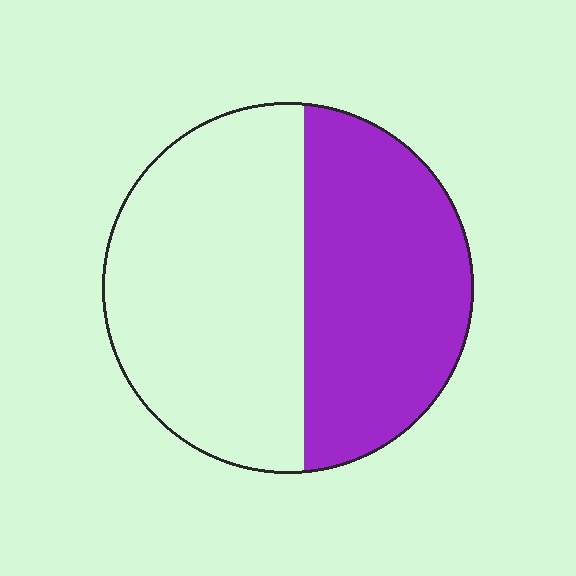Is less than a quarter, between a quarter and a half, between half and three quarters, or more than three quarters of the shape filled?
Between a quarter and a half.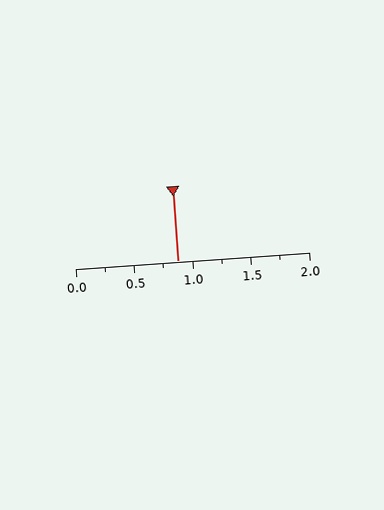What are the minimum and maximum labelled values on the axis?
The axis runs from 0.0 to 2.0.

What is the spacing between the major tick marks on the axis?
The major ticks are spaced 0.5 apart.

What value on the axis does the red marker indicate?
The marker indicates approximately 0.88.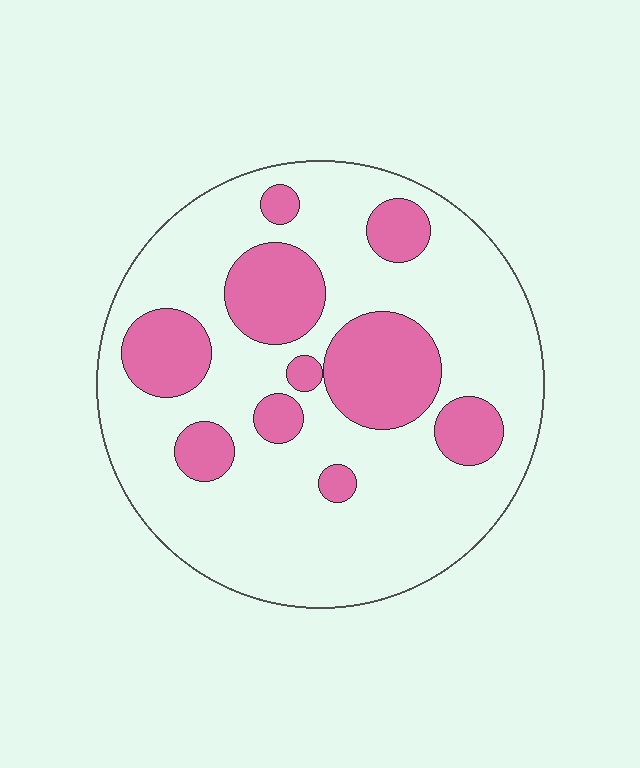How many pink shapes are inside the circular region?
10.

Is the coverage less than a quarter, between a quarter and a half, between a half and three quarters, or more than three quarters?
Between a quarter and a half.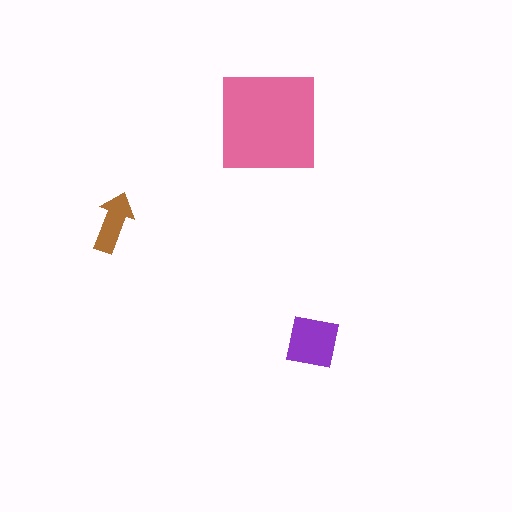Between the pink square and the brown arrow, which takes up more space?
The pink square.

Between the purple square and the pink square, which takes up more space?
The pink square.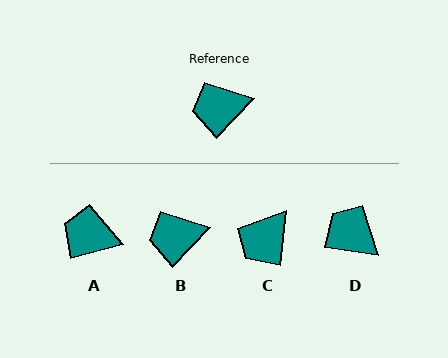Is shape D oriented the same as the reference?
No, it is off by about 55 degrees.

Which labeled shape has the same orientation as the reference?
B.